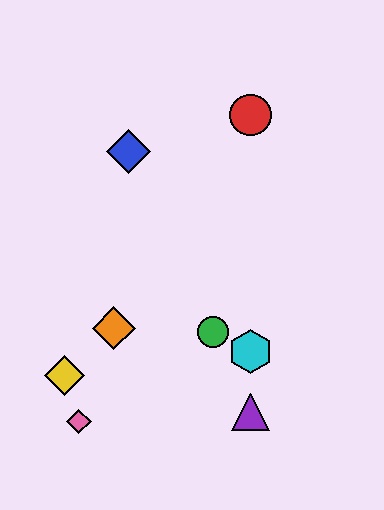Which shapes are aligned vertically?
The red circle, the purple triangle, the cyan hexagon are aligned vertically.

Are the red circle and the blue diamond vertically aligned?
No, the red circle is at x≈251 and the blue diamond is at x≈129.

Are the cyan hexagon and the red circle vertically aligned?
Yes, both are at x≈251.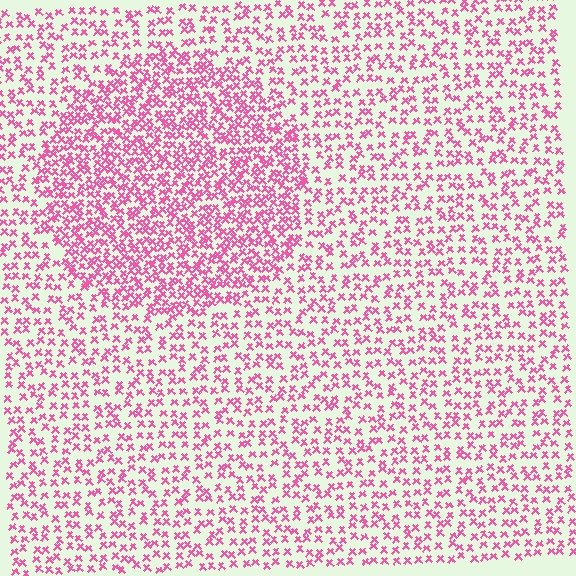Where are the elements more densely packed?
The elements are more densely packed inside the circle boundary.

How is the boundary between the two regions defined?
The boundary is defined by a change in element density (approximately 1.9x ratio). All elements are the same color, size, and shape.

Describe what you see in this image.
The image contains small pink elements arranged at two different densities. A circle-shaped region is visible where the elements are more densely packed than the surrounding area.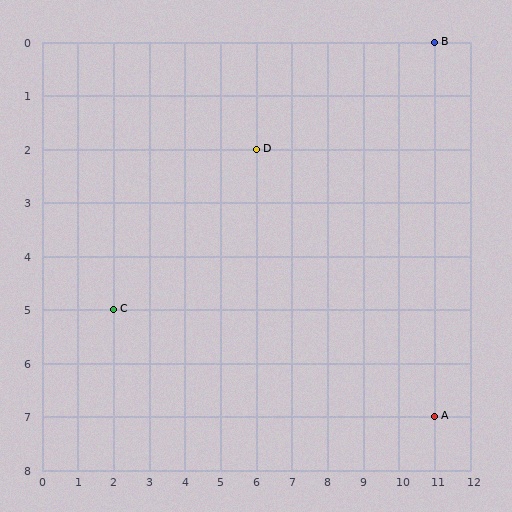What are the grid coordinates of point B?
Point B is at grid coordinates (11, 0).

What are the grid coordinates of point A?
Point A is at grid coordinates (11, 7).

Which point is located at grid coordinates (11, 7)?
Point A is at (11, 7).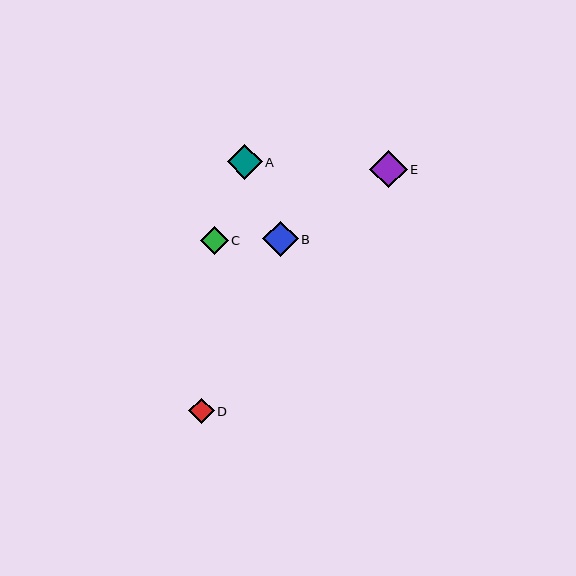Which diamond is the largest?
Diamond E is the largest with a size of approximately 37 pixels.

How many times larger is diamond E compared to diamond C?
Diamond E is approximately 1.3 times the size of diamond C.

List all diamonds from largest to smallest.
From largest to smallest: E, B, A, C, D.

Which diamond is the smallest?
Diamond D is the smallest with a size of approximately 25 pixels.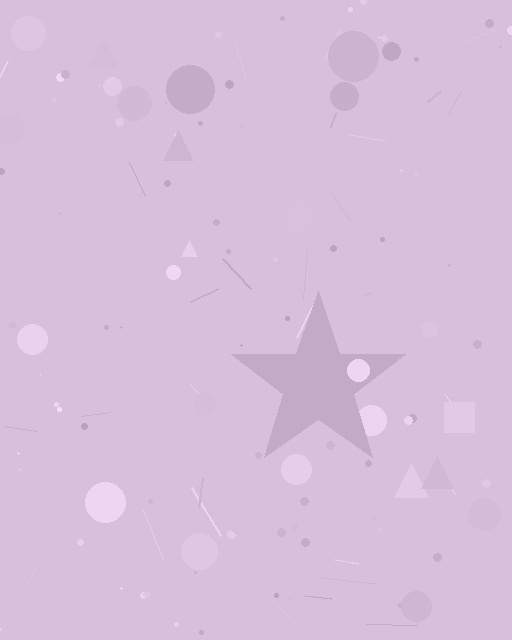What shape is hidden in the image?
A star is hidden in the image.